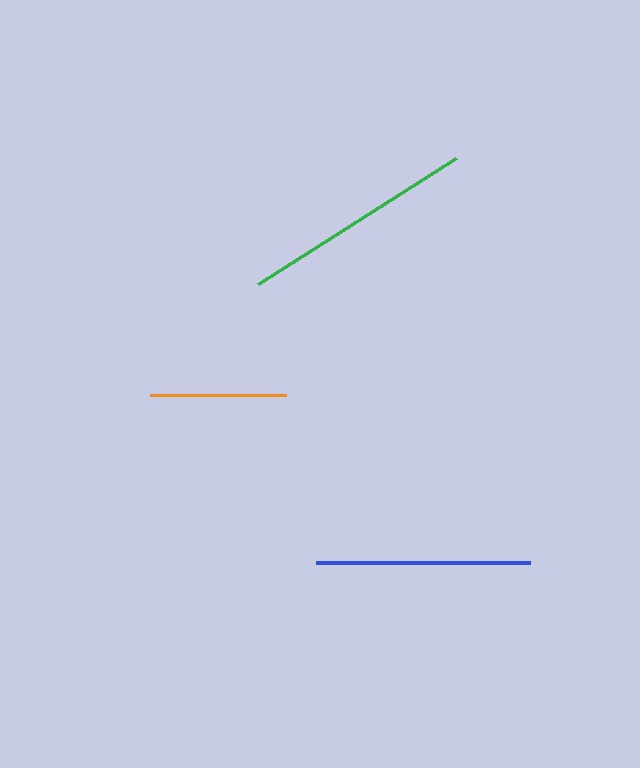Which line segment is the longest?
The green line is the longest at approximately 235 pixels.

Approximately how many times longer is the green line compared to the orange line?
The green line is approximately 1.7 times the length of the orange line.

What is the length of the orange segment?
The orange segment is approximately 136 pixels long.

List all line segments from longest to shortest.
From longest to shortest: green, blue, orange.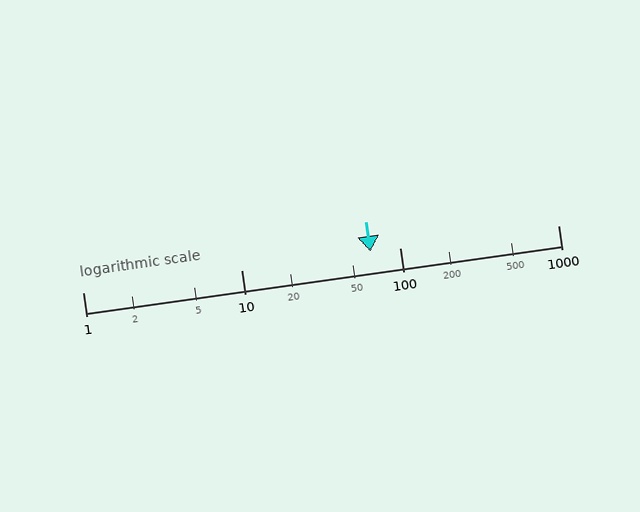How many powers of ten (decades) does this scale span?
The scale spans 3 decades, from 1 to 1000.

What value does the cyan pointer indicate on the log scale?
The pointer indicates approximately 65.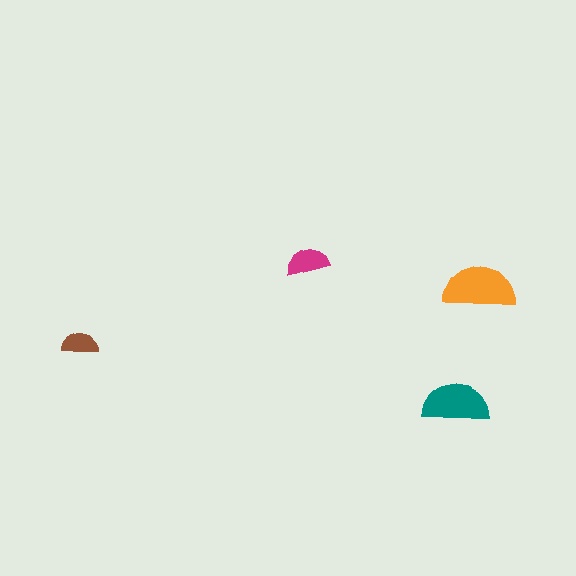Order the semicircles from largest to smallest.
the orange one, the teal one, the magenta one, the brown one.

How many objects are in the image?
There are 4 objects in the image.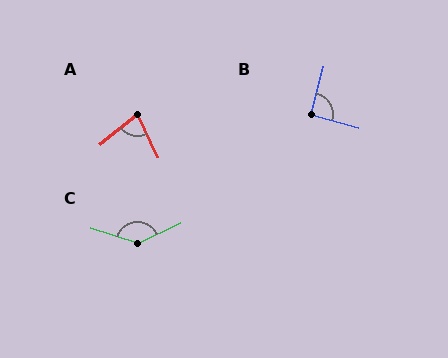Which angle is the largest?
C, at approximately 137 degrees.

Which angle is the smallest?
A, at approximately 76 degrees.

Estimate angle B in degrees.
Approximately 91 degrees.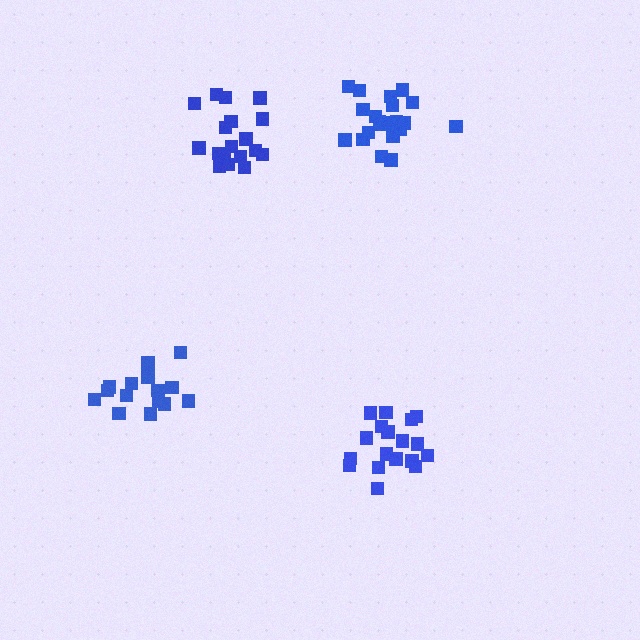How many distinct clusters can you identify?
There are 4 distinct clusters.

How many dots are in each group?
Group 1: 15 dots, Group 2: 21 dots, Group 3: 18 dots, Group 4: 19 dots (73 total).